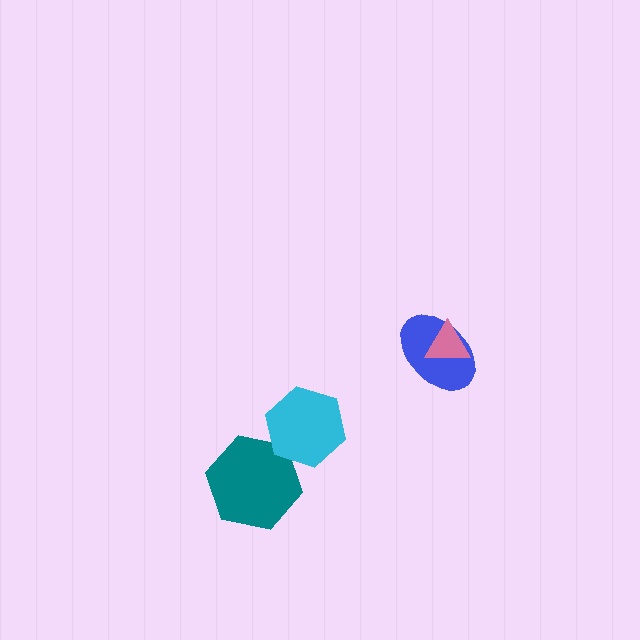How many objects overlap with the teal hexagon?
1 object overlaps with the teal hexagon.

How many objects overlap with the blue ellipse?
1 object overlaps with the blue ellipse.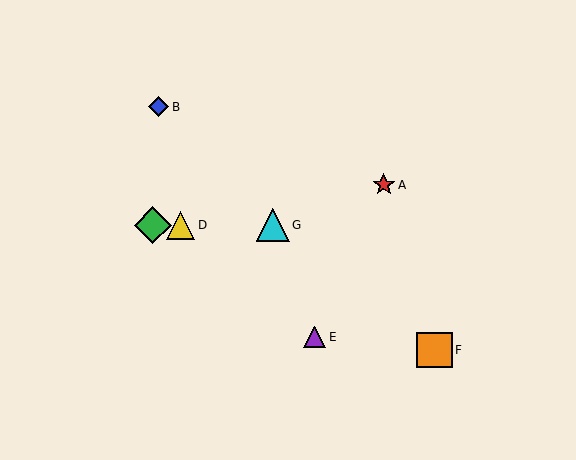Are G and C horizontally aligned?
Yes, both are at y≈225.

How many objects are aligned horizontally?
3 objects (C, D, G) are aligned horizontally.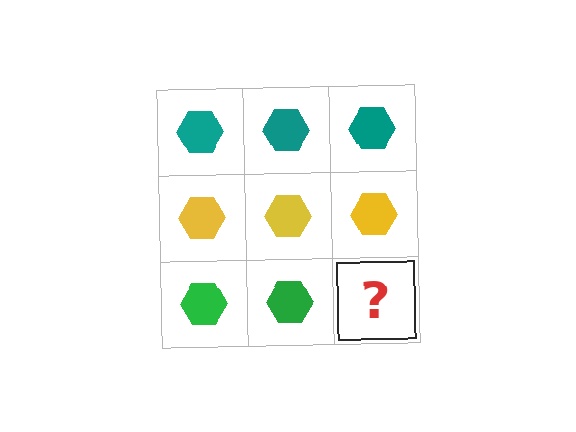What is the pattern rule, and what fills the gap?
The rule is that each row has a consistent color. The gap should be filled with a green hexagon.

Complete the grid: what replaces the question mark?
The question mark should be replaced with a green hexagon.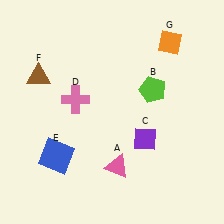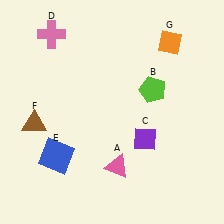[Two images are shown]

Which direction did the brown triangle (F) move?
The brown triangle (F) moved down.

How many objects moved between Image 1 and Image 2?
2 objects moved between the two images.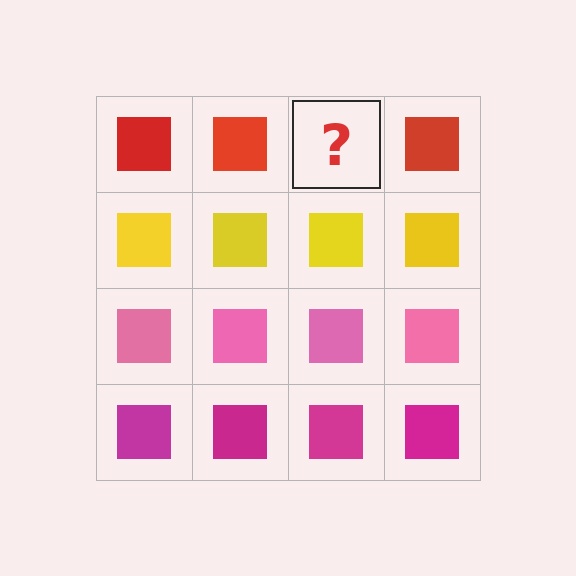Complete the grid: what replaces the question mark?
The question mark should be replaced with a red square.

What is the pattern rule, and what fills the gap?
The rule is that each row has a consistent color. The gap should be filled with a red square.